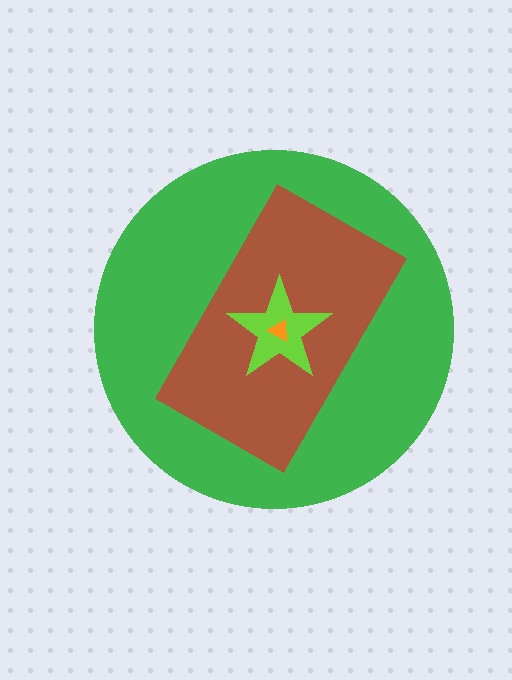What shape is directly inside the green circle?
The brown rectangle.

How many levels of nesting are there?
4.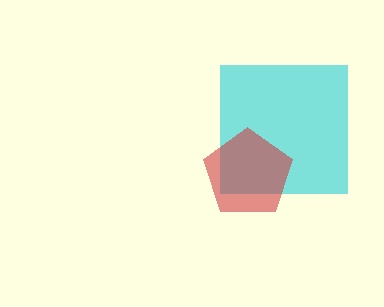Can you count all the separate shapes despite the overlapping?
Yes, there are 2 separate shapes.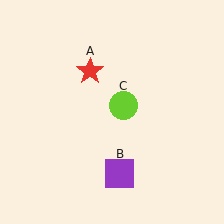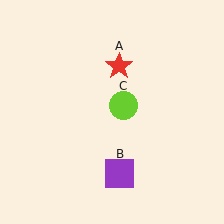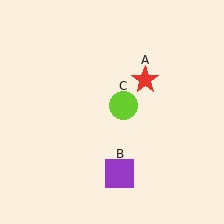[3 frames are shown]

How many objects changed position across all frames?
1 object changed position: red star (object A).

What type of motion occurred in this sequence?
The red star (object A) rotated clockwise around the center of the scene.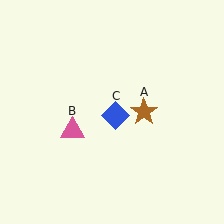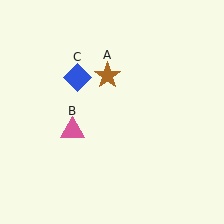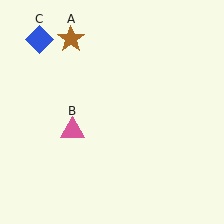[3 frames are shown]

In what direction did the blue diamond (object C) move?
The blue diamond (object C) moved up and to the left.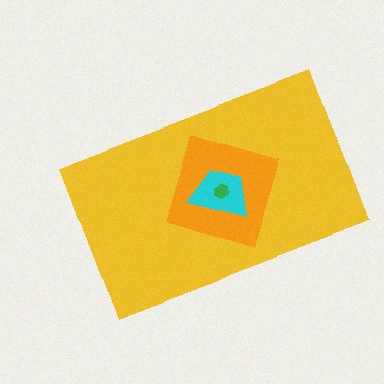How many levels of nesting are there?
4.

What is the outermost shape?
The yellow rectangle.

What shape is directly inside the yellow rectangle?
The orange diamond.